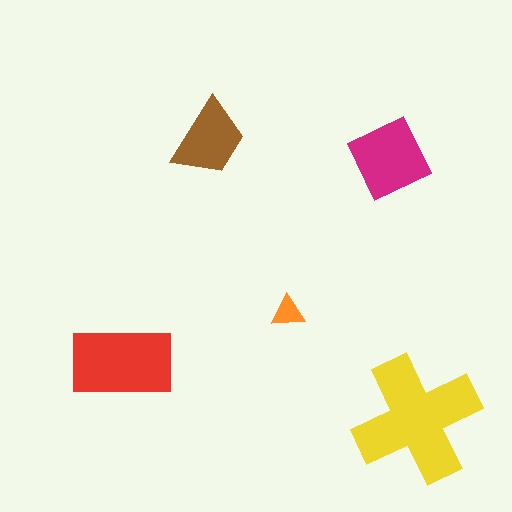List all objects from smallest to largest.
The orange triangle, the brown trapezoid, the magenta square, the red rectangle, the yellow cross.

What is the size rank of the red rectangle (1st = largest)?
2nd.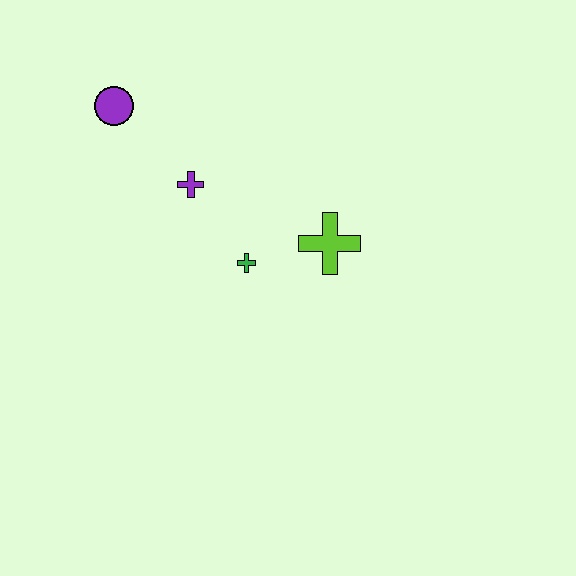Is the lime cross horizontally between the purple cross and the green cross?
No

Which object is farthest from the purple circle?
The lime cross is farthest from the purple circle.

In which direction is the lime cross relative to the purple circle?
The lime cross is to the right of the purple circle.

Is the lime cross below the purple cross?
Yes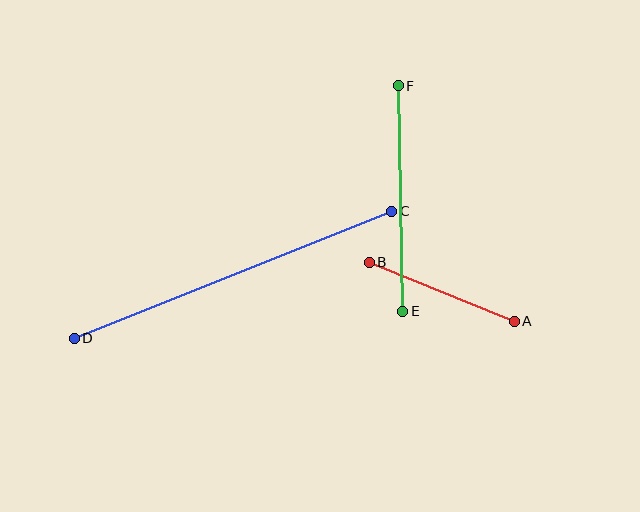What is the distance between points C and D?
The distance is approximately 342 pixels.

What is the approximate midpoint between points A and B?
The midpoint is at approximately (442, 292) pixels.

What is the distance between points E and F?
The distance is approximately 225 pixels.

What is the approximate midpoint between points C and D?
The midpoint is at approximately (233, 275) pixels.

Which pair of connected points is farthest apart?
Points C and D are farthest apart.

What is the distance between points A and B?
The distance is approximately 156 pixels.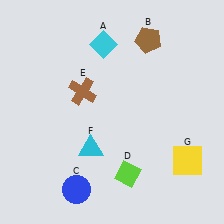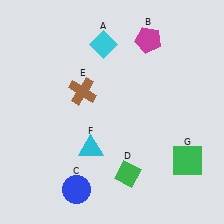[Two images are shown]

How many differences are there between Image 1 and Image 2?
There are 3 differences between the two images.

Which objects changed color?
B changed from brown to magenta. D changed from lime to green. G changed from yellow to green.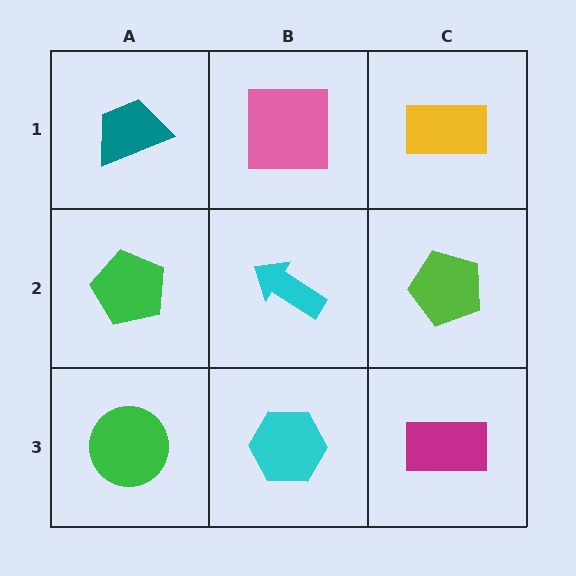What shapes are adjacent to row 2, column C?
A yellow rectangle (row 1, column C), a magenta rectangle (row 3, column C), a cyan arrow (row 2, column B).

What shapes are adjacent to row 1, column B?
A cyan arrow (row 2, column B), a teal trapezoid (row 1, column A), a yellow rectangle (row 1, column C).